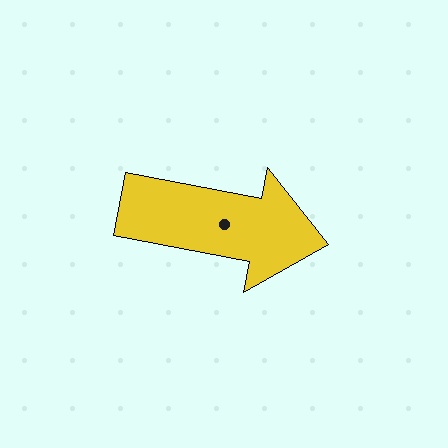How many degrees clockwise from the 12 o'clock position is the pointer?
Approximately 101 degrees.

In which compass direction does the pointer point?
East.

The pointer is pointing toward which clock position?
Roughly 3 o'clock.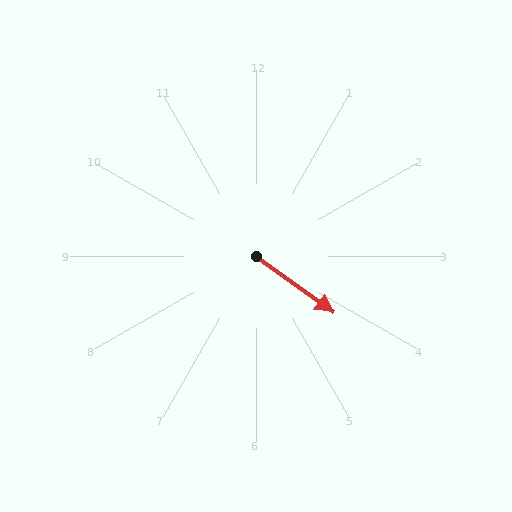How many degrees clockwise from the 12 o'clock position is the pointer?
Approximately 126 degrees.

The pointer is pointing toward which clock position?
Roughly 4 o'clock.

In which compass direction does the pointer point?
Southeast.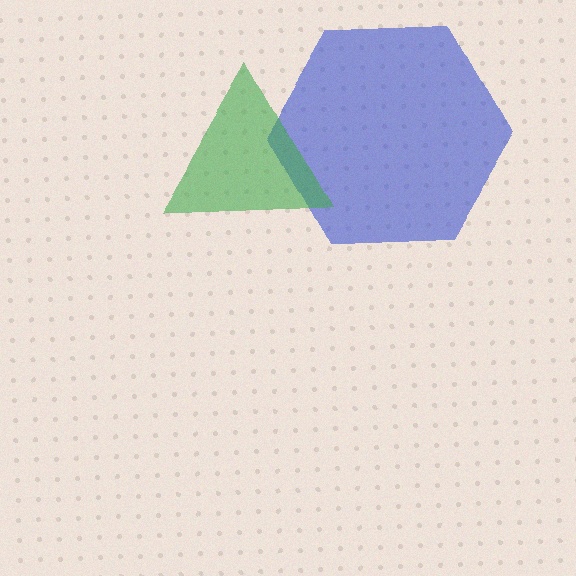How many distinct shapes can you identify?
There are 2 distinct shapes: a blue hexagon, a green triangle.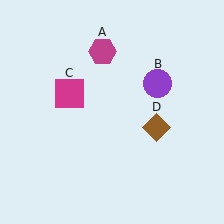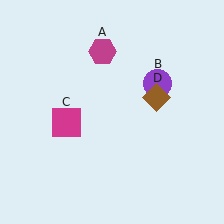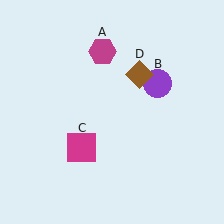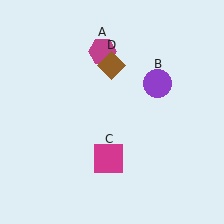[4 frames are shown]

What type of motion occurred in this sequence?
The magenta square (object C), brown diamond (object D) rotated counterclockwise around the center of the scene.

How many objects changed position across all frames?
2 objects changed position: magenta square (object C), brown diamond (object D).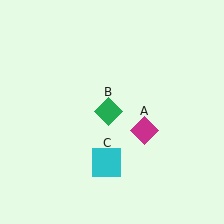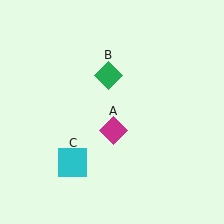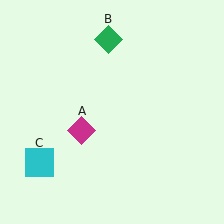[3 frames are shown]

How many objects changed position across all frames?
3 objects changed position: magenta diamond (object A), green diamond (object B), cyan square (object C).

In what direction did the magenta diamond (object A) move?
The magenta diamond (object A) moved left.